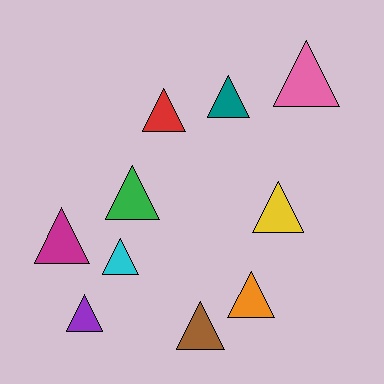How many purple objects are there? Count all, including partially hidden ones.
There is 1 purple object.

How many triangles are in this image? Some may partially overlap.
There are 10 triangles.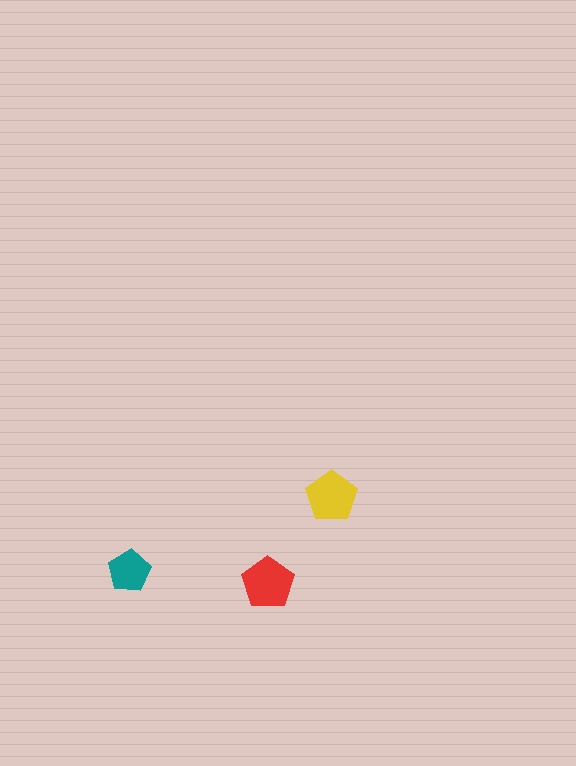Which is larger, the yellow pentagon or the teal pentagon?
The yellow one.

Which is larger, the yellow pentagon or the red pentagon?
The red one.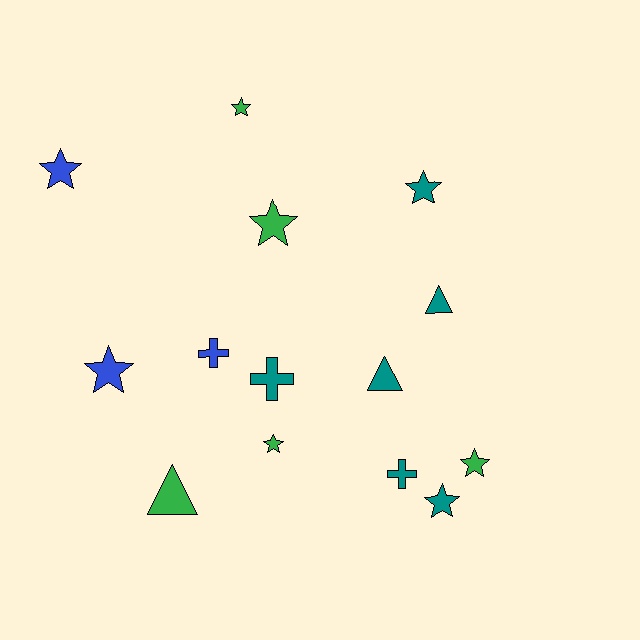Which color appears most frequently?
Teal, with 6 objects.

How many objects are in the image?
There are 14 objects.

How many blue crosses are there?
There is 1 blue cross.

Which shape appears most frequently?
Star, with 8 objects.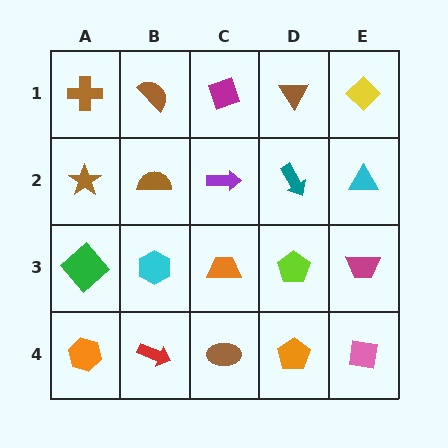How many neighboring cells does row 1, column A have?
2.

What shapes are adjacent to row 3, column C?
A purple arrow (row 2, column C), a brown ellipse (row 4, column C), a cyan hexagon (row 3, column B), a lime pentagon (row 3, column D).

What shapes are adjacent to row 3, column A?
A brown star (row 2, column A), an orange hexagon (row 4, column A), a cyan hexagon (row 3, column B).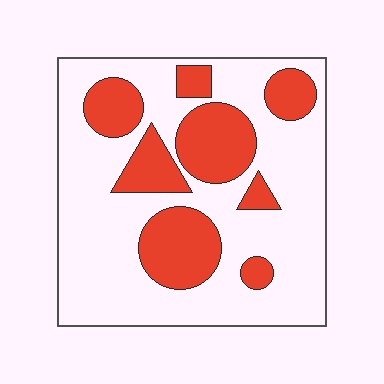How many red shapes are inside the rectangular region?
8.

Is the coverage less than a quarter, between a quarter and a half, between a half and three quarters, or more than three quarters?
Between a quarter and a half.